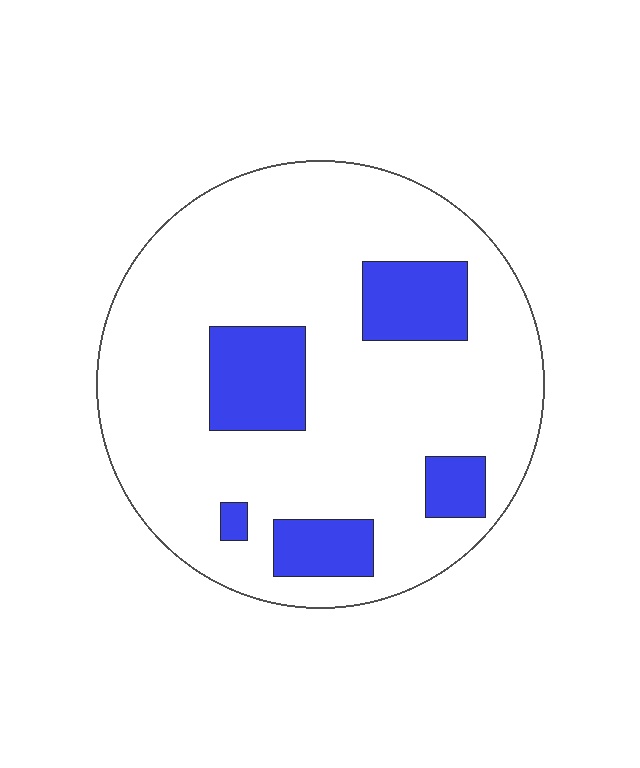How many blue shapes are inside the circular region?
5.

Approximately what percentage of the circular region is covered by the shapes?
Approximately 20%.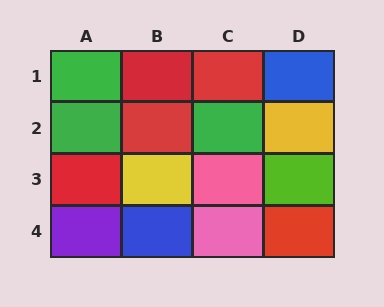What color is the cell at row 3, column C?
Pink.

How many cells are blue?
2 cells are blue.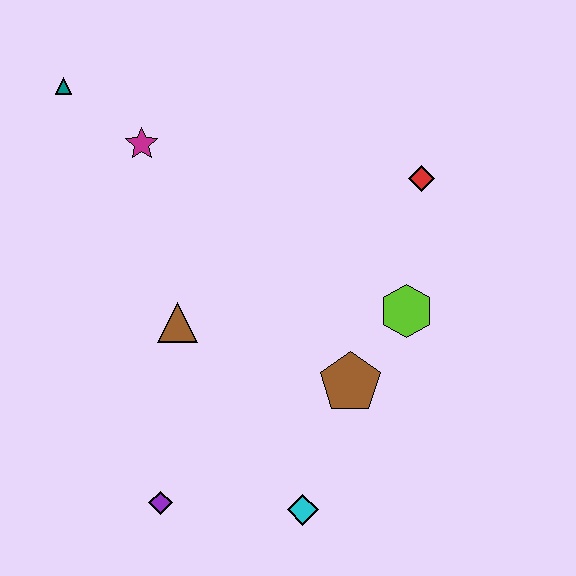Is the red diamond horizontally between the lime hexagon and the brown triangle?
No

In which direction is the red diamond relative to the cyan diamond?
The red diamond is above the cyan diamond.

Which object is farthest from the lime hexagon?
The teal triangle is farthest from the lime hexagon.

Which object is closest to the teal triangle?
The magenta star is closest to the teal triangle.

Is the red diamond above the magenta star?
No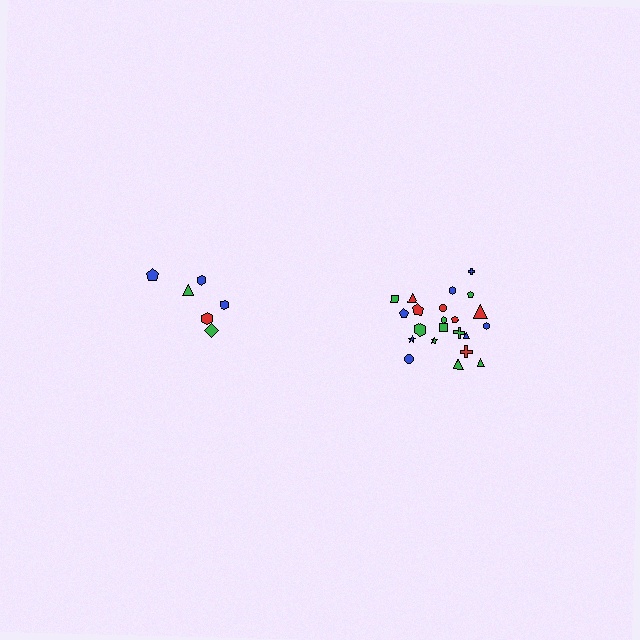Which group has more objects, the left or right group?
The right group.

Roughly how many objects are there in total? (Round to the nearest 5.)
Roughly 30 objects in total.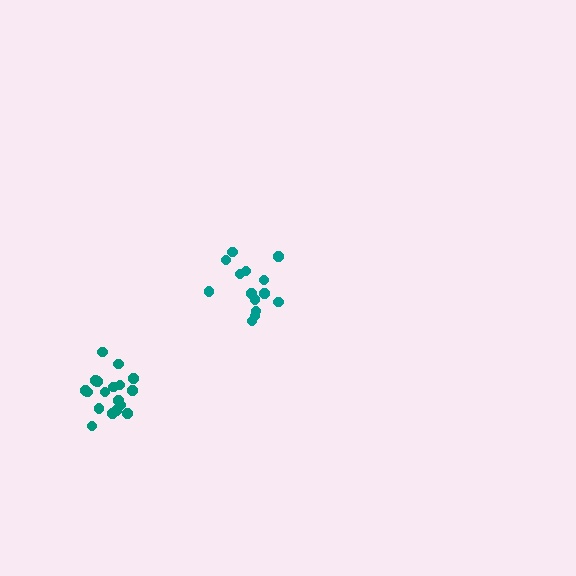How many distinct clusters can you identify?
There are 2 distinct clusters.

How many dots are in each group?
Group 1: 18 dots, Group 2: 14 dots (32 total).